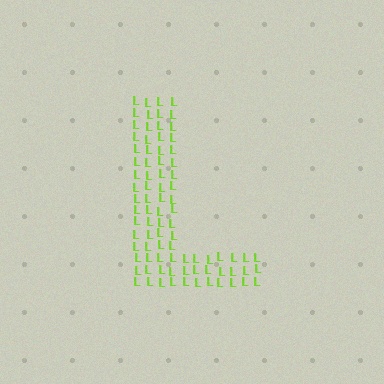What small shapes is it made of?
It is made of small letter L's.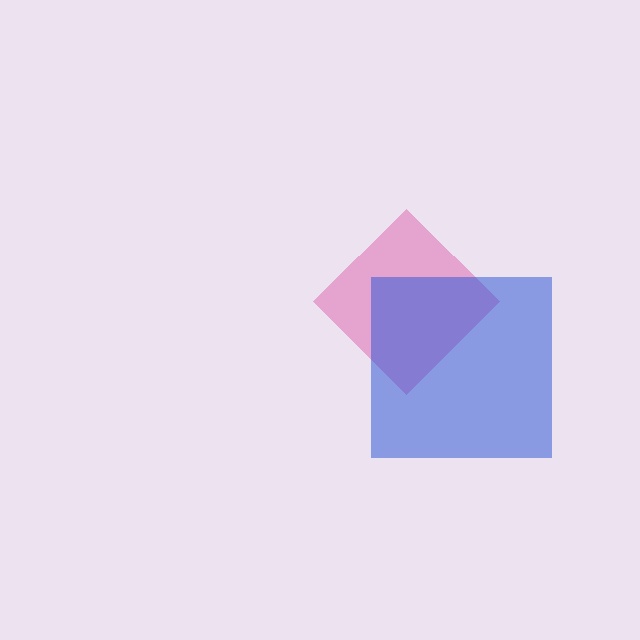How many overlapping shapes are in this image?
There are 2 overlapping shapes in the image.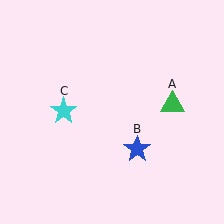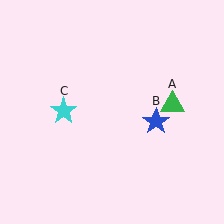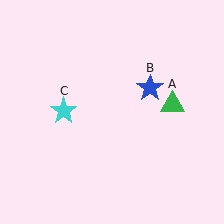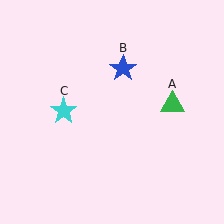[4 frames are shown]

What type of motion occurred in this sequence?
The blue star (object B) rotated counterclockwise around the center of the scene.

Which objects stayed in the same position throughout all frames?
Green triangle (object A) and cyan star (object C) remained stationary.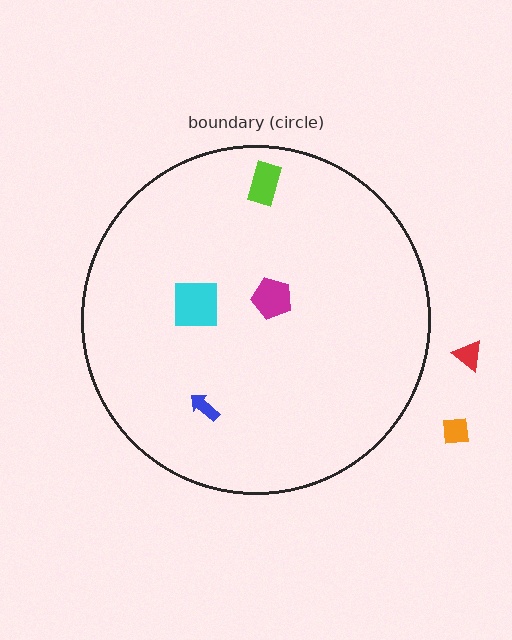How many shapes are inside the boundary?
4 inside, 2 outside.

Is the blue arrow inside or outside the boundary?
Inside.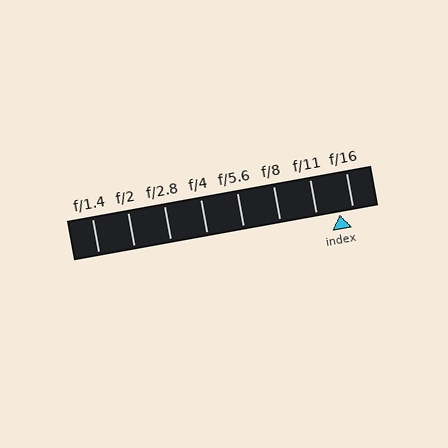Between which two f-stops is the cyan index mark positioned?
The index mark is between f/11 and f/16.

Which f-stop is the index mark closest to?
The index mark is closest to f/16.